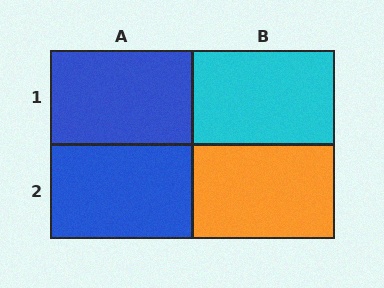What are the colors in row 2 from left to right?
Blue, orange.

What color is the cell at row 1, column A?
Blue.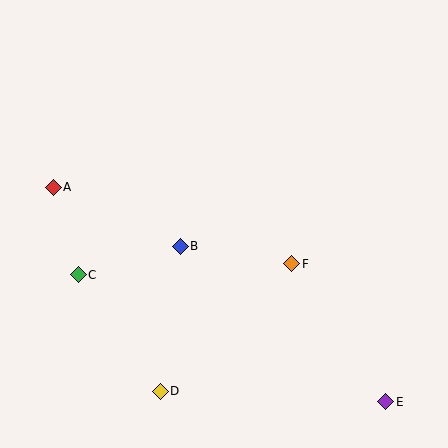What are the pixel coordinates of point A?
Point A is at (53, 187).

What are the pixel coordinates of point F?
Point F is at (292, 264).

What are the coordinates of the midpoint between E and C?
The midpoint between E and C is at (232, 338).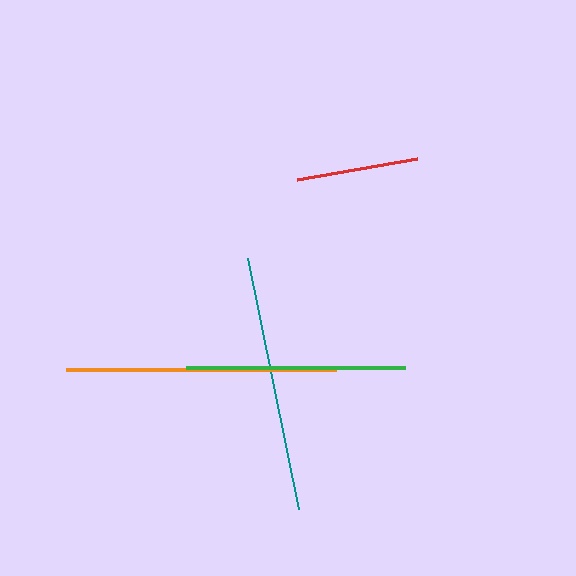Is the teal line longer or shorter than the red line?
The teal line is longer than the red line.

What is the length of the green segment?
The green segment is approximately 219 pixels long.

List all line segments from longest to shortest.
From longest to shortest: orange, teal, green, red.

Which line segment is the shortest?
The red line is the shortest at approximately 122 pixels.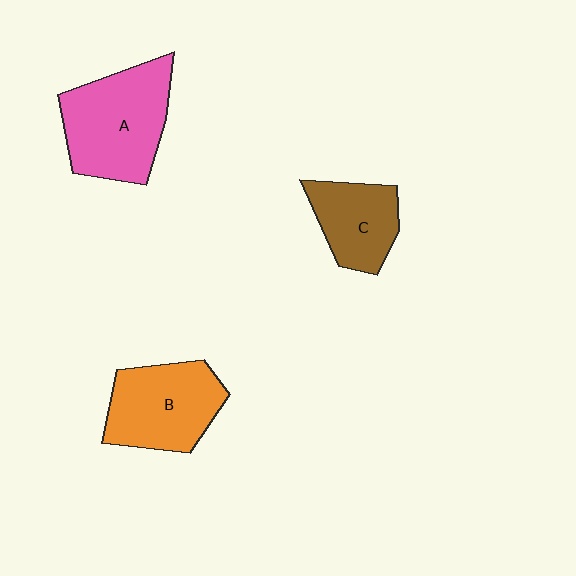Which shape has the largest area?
Shape A (pink).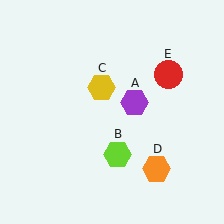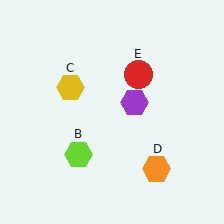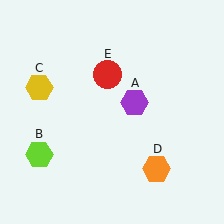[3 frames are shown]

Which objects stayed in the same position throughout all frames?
Purple hexagon (object A) and orange hexagon (object D) remained stationary.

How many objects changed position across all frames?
3 objects changed position: lime hexagon (object B), yellow hexagon (object C), red circle (object E).